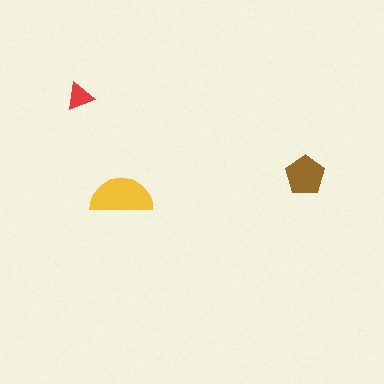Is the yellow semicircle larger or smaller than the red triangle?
Larger.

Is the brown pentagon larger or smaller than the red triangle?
Larger.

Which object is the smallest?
The red triangle.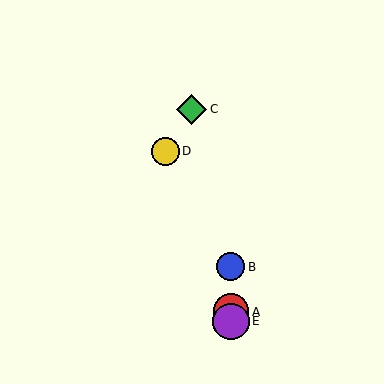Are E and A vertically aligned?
Yes, both are at x≈231.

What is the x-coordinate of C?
Object C is at x≈192.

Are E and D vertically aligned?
No, E is at x≈231 and D is at x≈165.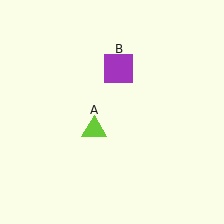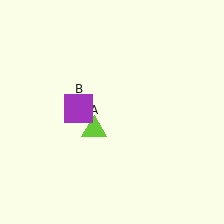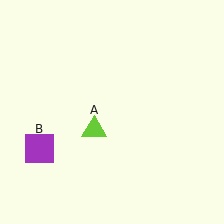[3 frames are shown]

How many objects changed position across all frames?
1 object changed position: purple square (object B).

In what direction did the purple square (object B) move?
The purple square (object B) moved down and to the left.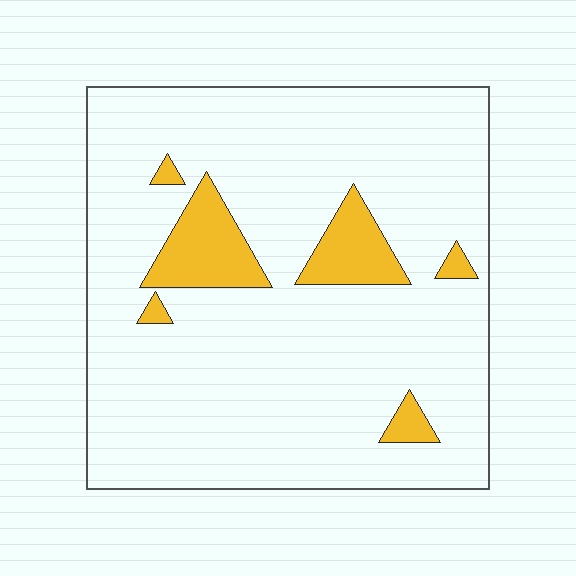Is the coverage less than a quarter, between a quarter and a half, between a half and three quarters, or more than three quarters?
Less than a quarter.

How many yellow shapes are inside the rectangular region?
6.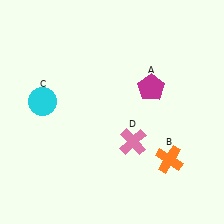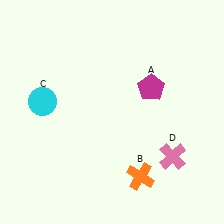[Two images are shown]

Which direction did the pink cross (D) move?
The pink cross (D) moved right.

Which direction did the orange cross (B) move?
The orange cross (B) moved left.